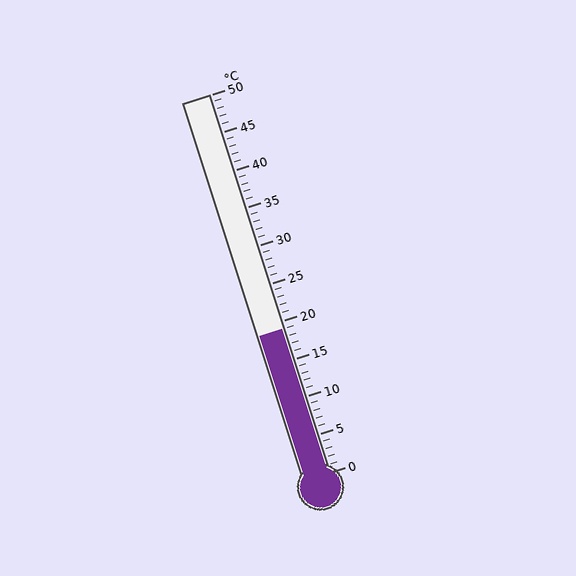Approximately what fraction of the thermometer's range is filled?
The thermometer is filled to approximately 40% of its range.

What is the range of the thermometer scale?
The thermometer scale ranges from 0°C to 50°C.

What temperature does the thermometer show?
The thermometer shows approximately 19°C.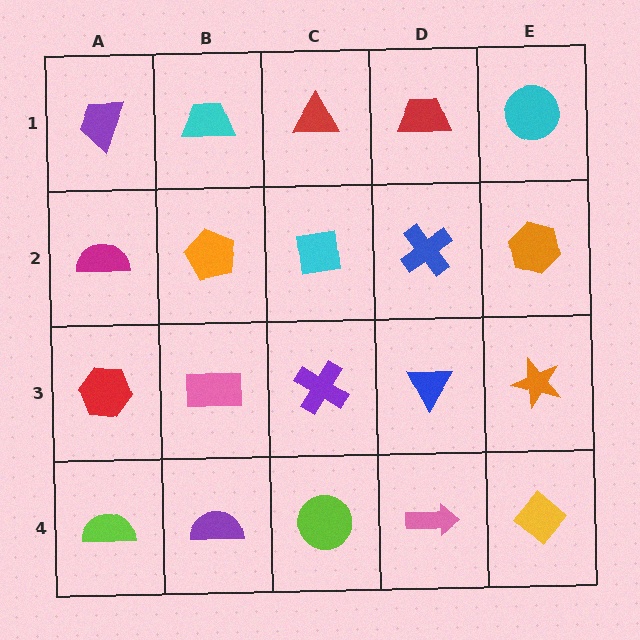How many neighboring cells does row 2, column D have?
4.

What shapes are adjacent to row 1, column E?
An orange hexagon (row 2, column E), a red trapezoid (row 1, column D).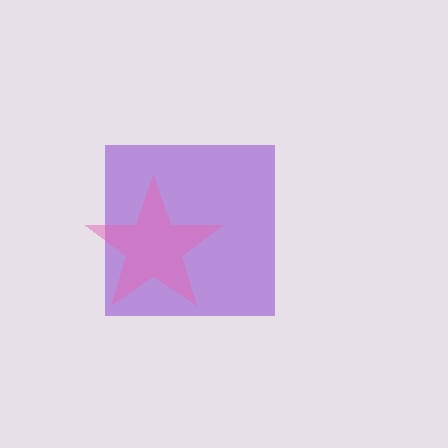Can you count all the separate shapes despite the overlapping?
Yes, there are 2 separate shapes.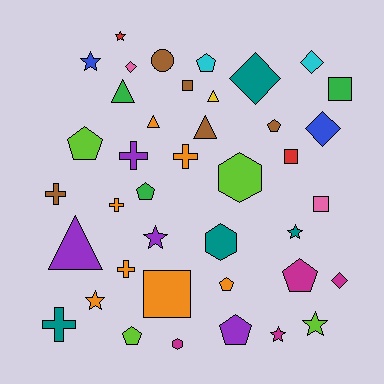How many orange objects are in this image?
There are 7 orange objects.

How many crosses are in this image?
There are 6 crosses.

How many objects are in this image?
There are 40 objects.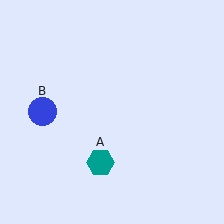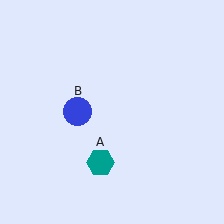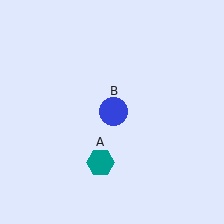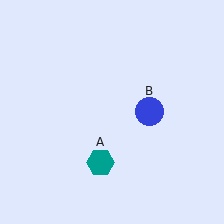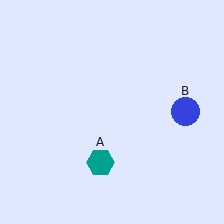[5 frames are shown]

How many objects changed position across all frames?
1 object changed position: blue circle (object B).